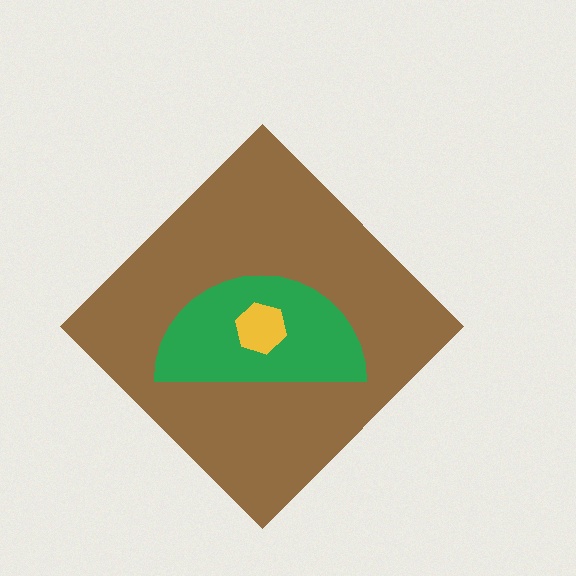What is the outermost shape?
The brown diamond.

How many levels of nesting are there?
3.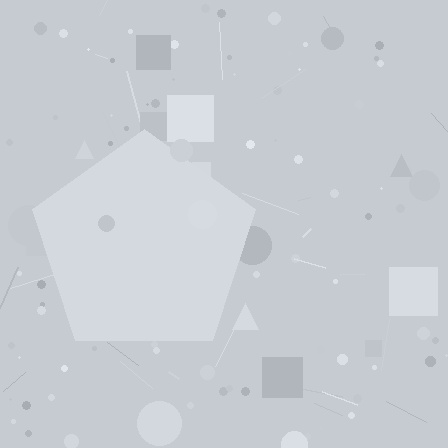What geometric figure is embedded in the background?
A pentagon is embedded in the background.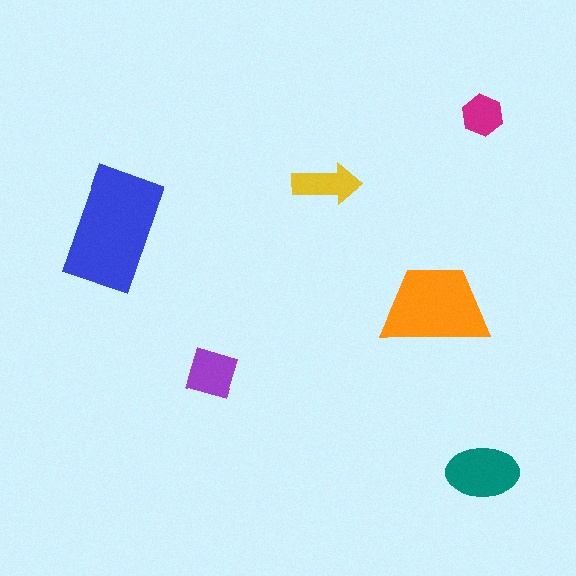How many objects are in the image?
There are 6 objects in the image.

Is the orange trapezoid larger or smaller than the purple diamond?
Larger.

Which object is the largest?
The blue rectangle.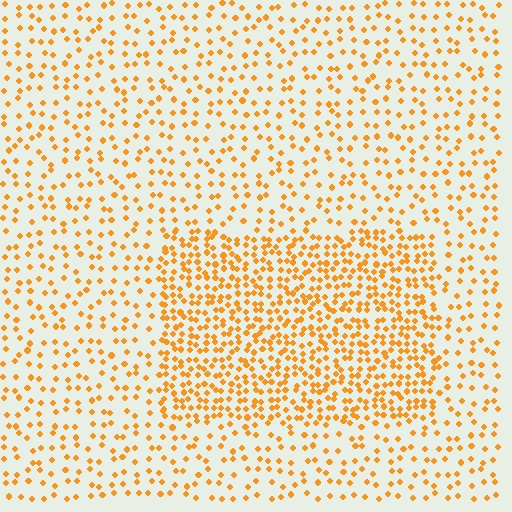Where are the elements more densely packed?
The elements are more densely packed inside the rectangle boundary.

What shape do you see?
I see a rectangle.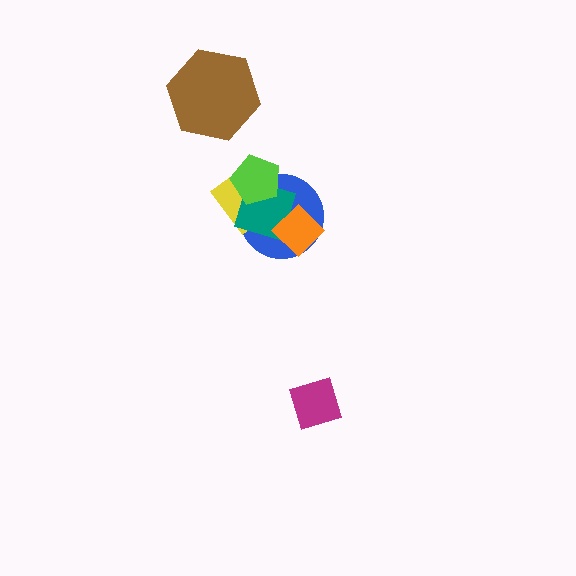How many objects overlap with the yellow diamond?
3 objects overlap with the yellow diamond.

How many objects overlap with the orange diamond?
2 objects overlap with the orange diamond.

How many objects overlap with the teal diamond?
4 objects overlap with the teal diamond.